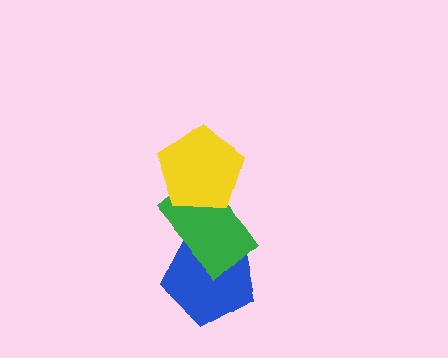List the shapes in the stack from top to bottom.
From top to bottom: the yellow pentagon, the green rectangle, the blue pentagon.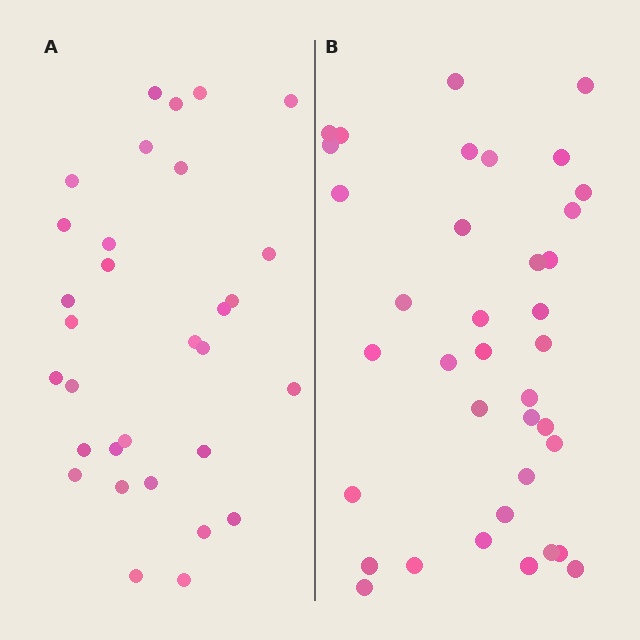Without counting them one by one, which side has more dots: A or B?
Region B (the right region) has more dots.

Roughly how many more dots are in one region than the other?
Region B has about 6 more dots than region A.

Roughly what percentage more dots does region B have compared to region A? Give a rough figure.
About 20% more.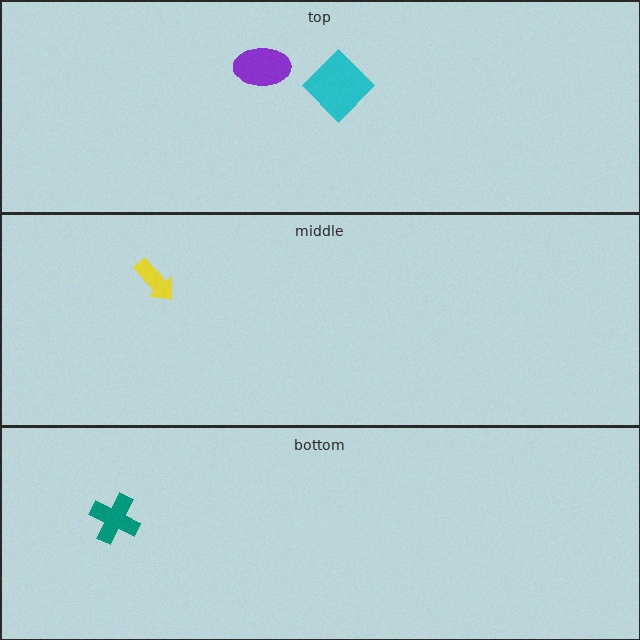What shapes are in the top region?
The cyan diamond, the purple ellipse.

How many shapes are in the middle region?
1.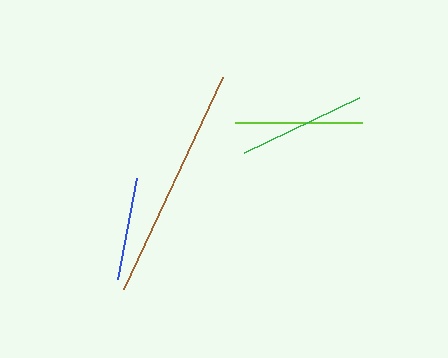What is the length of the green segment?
The green segment is approximately 127 pixels long.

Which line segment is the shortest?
The blue line is the shortest at approximately 103 pixels.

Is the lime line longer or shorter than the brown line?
The brown line is longer than the lime line.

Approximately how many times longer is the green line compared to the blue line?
The green line is approximately 1.2 times the length of the blue line.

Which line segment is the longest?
The brown line is the longest at approximately 234 pixels.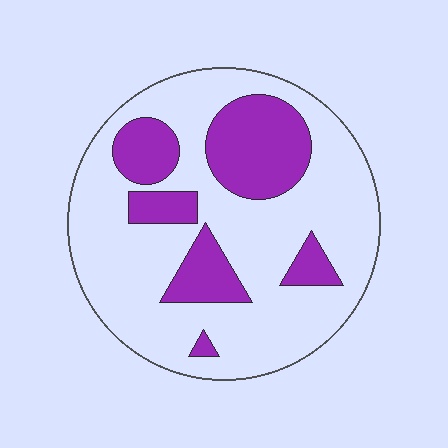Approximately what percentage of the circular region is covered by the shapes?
Approximately 25%.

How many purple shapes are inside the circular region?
6.